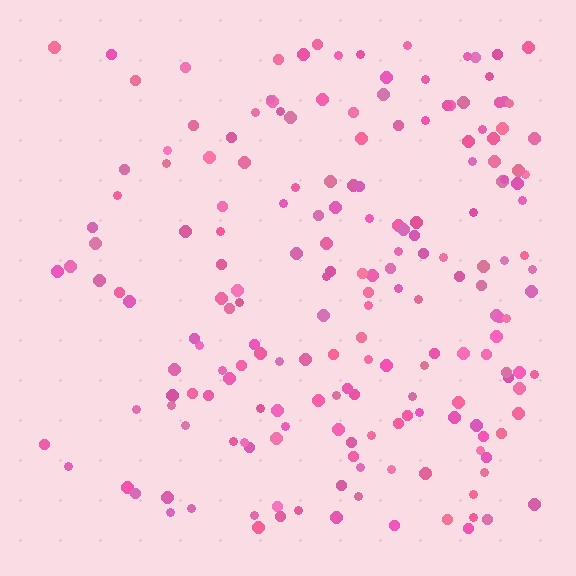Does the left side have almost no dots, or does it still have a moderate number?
Still a moderate number, just noticeably fewer than the right.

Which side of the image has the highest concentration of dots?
The right.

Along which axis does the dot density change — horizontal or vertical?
Horizontal.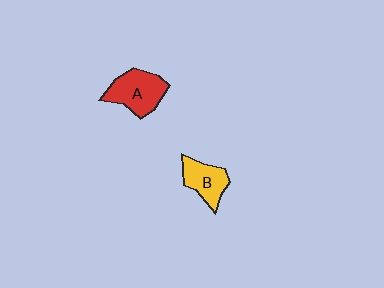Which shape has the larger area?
Shape A (red).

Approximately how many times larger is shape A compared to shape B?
Approximately 1.3 times.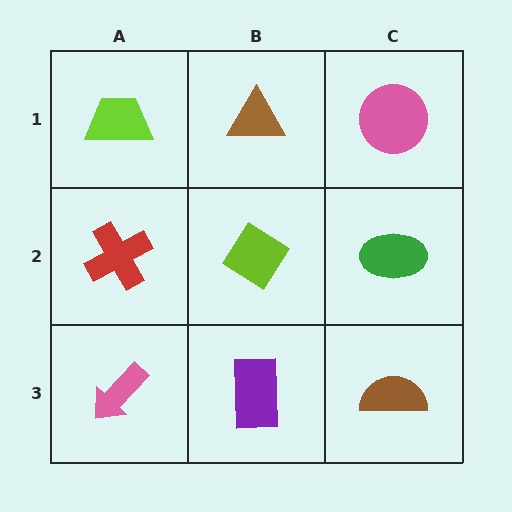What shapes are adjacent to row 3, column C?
A green ellipse (row 2, column C), a purple rectangle (row 3, column B).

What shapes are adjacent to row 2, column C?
A pink circle (row 1, column C), a brown semicircle (row 3, column C), a lime diamond (row 2, column B).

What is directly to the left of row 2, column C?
A lime diamond.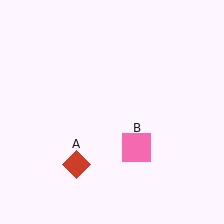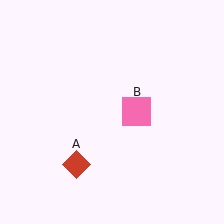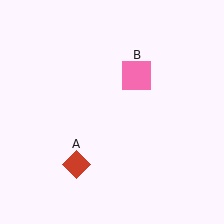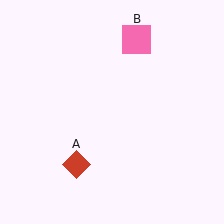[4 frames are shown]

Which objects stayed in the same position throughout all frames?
Red diamond (object A) remained stationary.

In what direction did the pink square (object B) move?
The pink square (object B) moved up.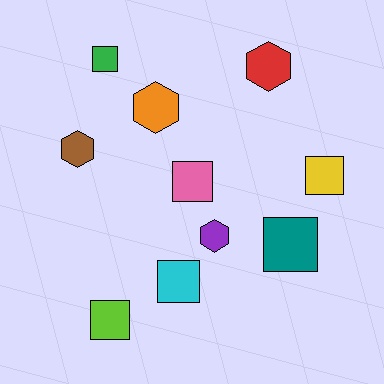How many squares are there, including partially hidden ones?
There are 6 squares.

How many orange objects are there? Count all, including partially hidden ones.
There is 1 orange object.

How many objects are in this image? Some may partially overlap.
There are 10 objects.